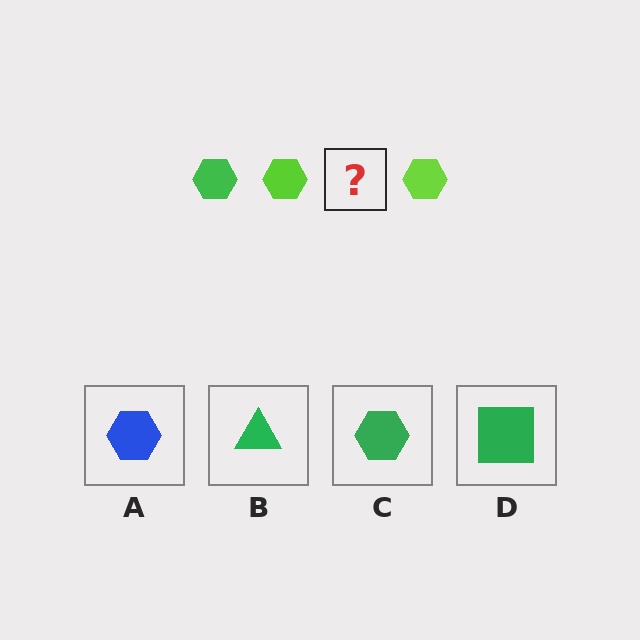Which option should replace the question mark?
Option C.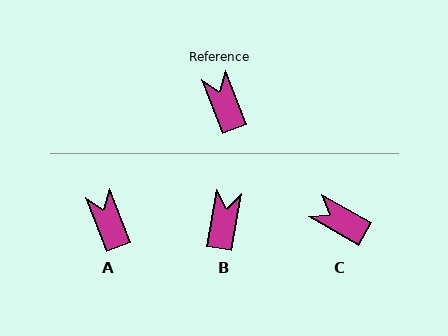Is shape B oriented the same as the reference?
No, it is off by about 31 degrees.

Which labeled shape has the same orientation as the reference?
A.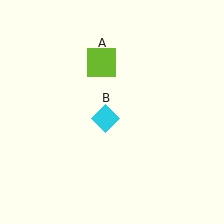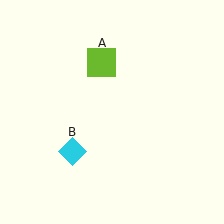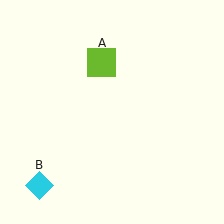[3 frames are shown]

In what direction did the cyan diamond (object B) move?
The cyan diamond (object B) moved down and to the left.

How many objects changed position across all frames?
1 object changed position: cyan diamond (object B).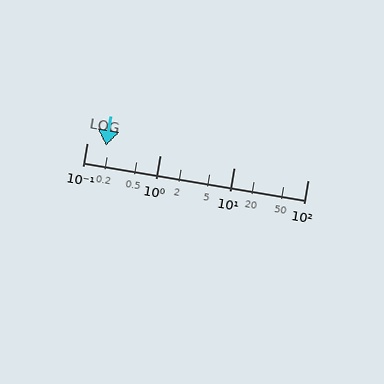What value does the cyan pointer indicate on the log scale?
The pointer indicates approximately 0.18.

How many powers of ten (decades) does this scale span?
The scale spans 3 decades, from 0.1 to 100.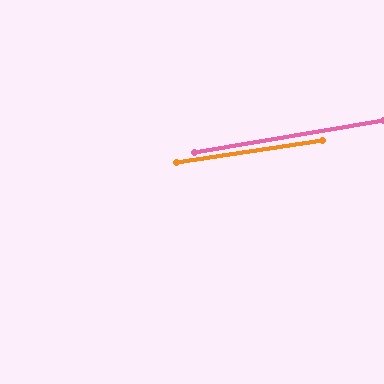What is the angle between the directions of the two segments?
Approximately 1 degree.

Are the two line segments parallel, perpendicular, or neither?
Parallel — their directions differ by only 0.9°.